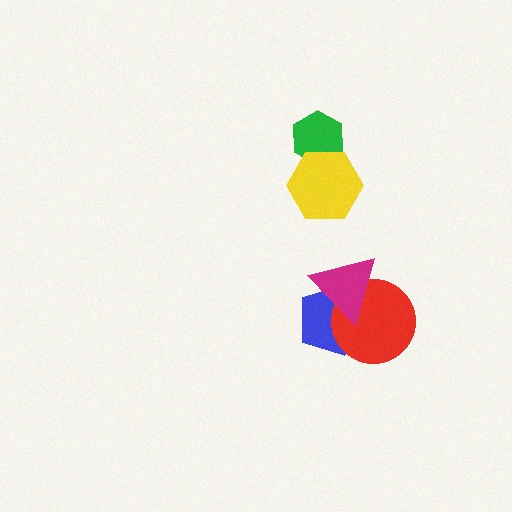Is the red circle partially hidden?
Yes, it is partially covered by another shape.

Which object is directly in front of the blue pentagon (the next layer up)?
The red circle is directly in front of the blue pentagon.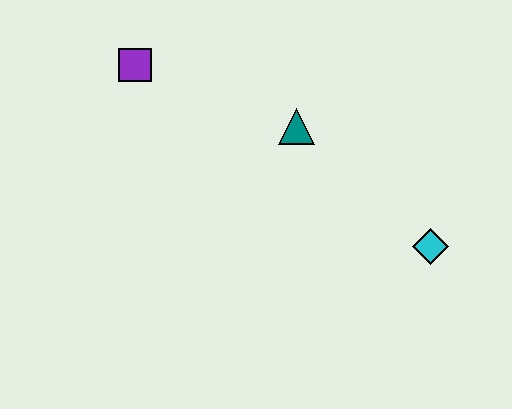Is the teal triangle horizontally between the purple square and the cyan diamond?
Yes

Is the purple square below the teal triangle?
No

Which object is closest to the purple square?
The teal triangle is closest to the purple square.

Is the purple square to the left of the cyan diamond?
Yes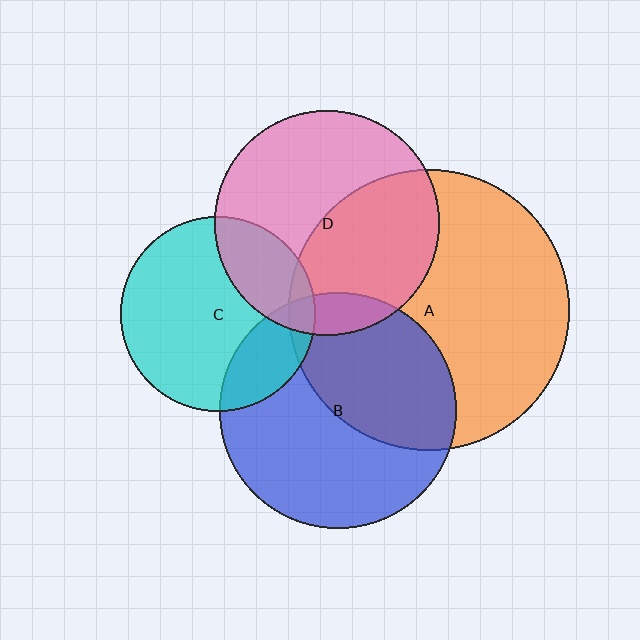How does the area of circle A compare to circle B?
Approximately 1.4 times.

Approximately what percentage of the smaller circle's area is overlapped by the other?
Approximately 5%.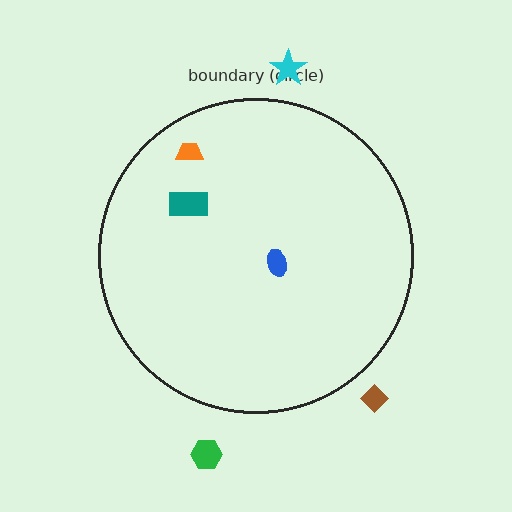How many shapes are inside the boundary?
3 inside, 3 outside.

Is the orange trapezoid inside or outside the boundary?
Inside.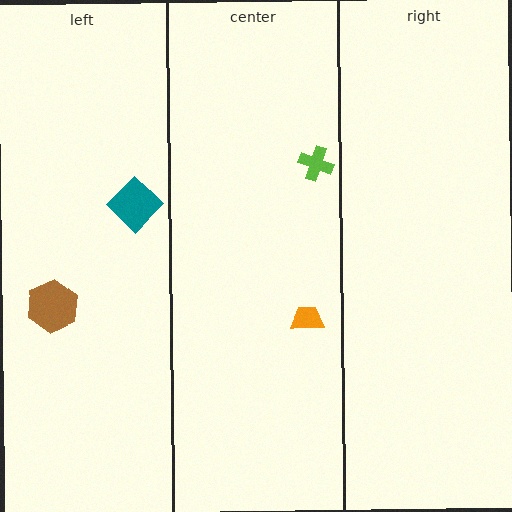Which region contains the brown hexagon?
The left region.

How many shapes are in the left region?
2.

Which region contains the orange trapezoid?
The center region.